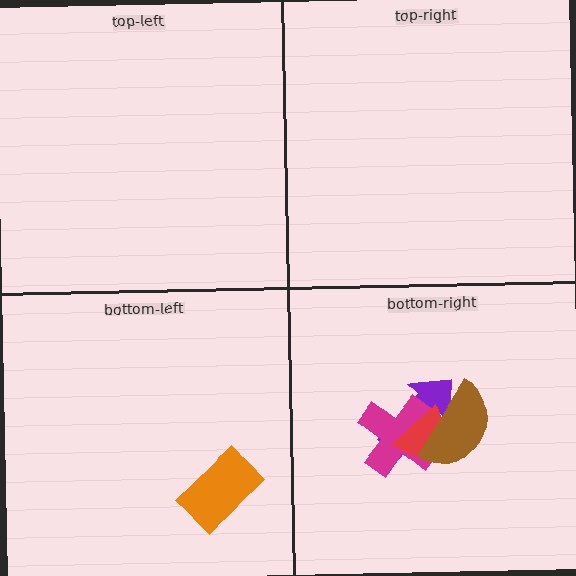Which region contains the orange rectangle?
The bottom-left region.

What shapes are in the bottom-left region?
The orange rectangle.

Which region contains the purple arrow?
The bottom-right region.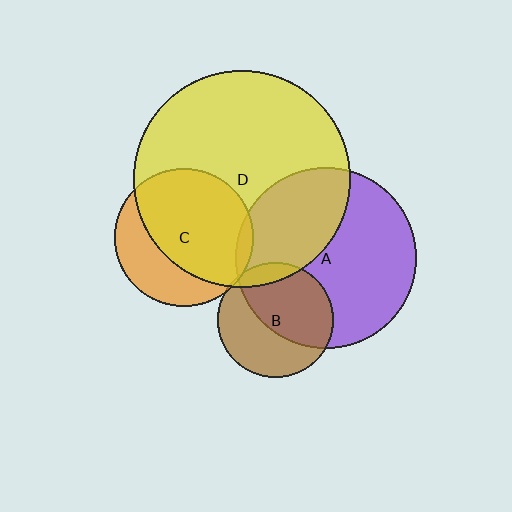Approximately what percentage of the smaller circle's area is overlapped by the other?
Approximately 65%.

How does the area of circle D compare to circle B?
Approximately 3.5 times.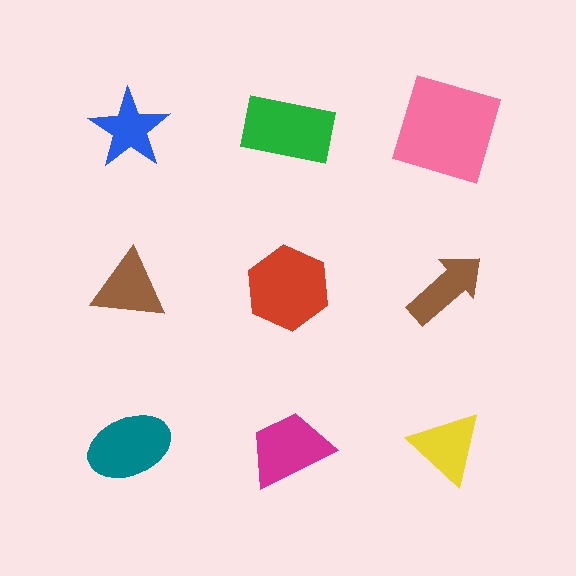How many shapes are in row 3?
3 shapes.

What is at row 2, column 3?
A brown arrow.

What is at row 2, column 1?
A brown triangle.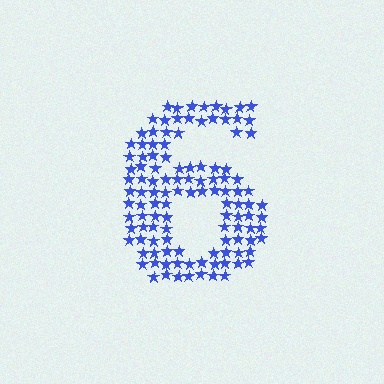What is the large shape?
The large shape is the digit 6.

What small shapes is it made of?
It is made of small stars.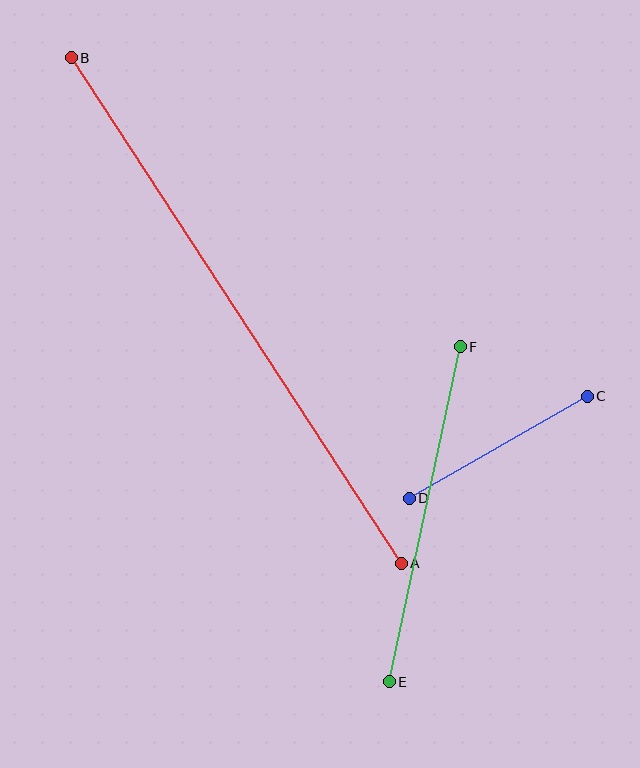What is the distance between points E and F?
The distance is approximately 343 pixels.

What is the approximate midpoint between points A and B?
The midpoint is at approximately (236, 311) pixels.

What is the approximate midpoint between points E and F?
The midpoint is at approximately (425, 514) pixels.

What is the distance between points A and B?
The distance is approximately 604 pixels.